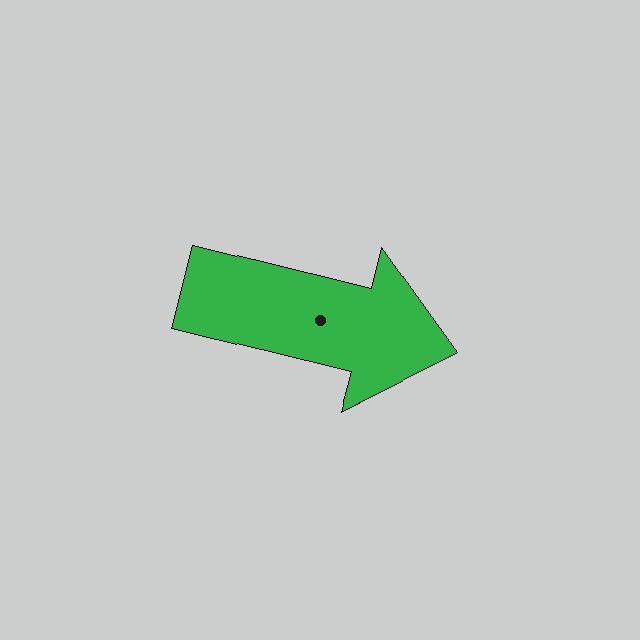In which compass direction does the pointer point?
East.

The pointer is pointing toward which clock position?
Roughly 3 o'clock.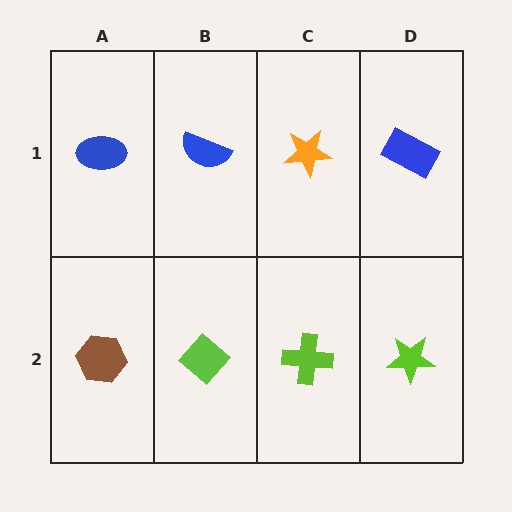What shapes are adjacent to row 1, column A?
A brown hexagon (row 2, column A), a blue semicircle (row 1, column B).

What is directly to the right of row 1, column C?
A blue rectangle.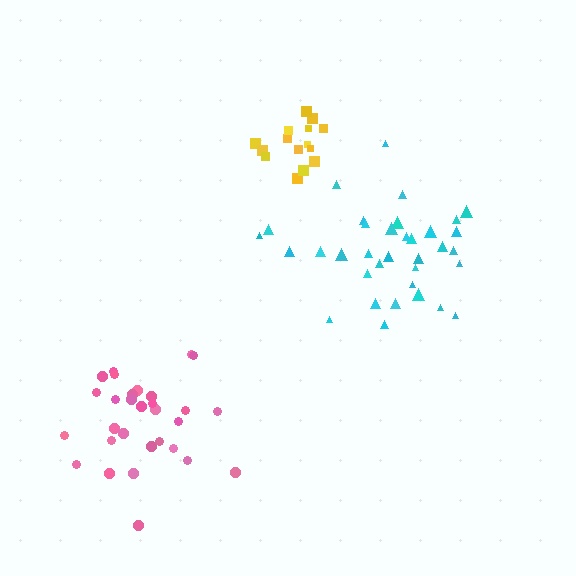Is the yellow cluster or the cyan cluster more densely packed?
Yellow.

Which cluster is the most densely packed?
Yellow.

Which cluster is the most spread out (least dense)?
Cyan.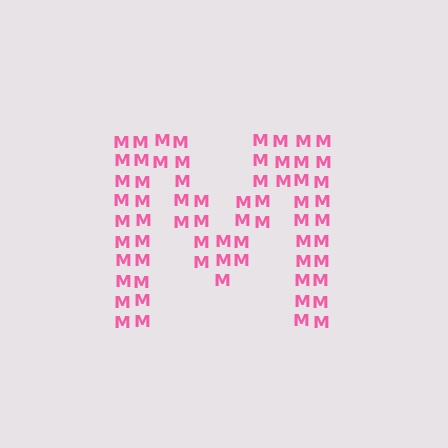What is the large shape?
The large shape is the letter M.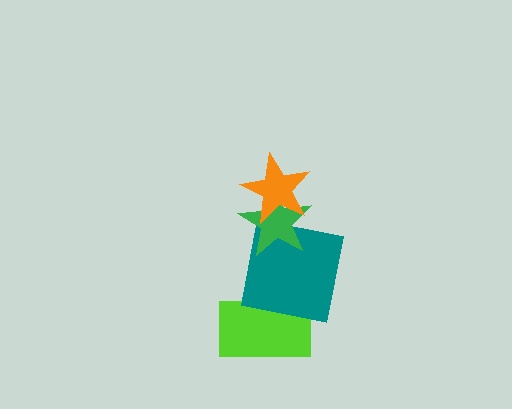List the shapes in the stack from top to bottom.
From top to bottom: the orange star, the green star, the teal square, the lime rectangle.